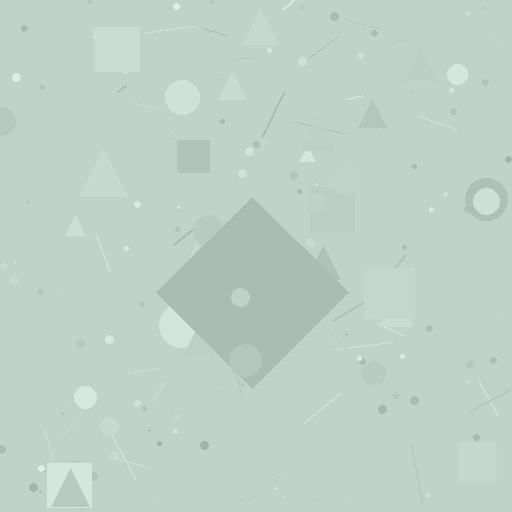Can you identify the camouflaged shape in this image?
The camouflaged shape is a diamond.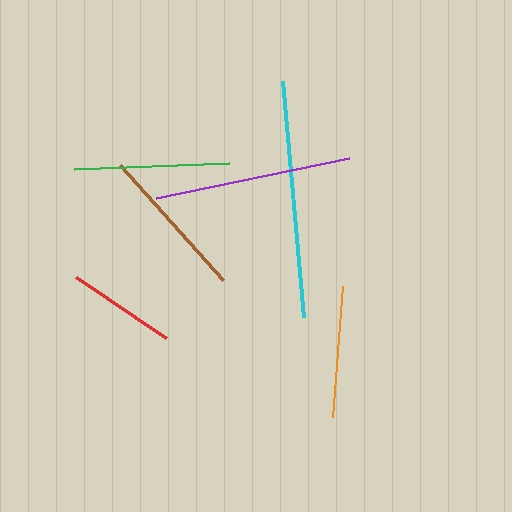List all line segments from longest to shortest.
From longest to shortest: cyan, purple, green, brown, orange, red.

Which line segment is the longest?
The cyan line is the longest at approximately 237 pixels.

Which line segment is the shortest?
The red line is the shortest at approximately 109 pixels.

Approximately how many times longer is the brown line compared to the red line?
The brown line is approximately 1.4 times the length of the red line.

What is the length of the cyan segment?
The cyan segment is approximately 237 pixels long.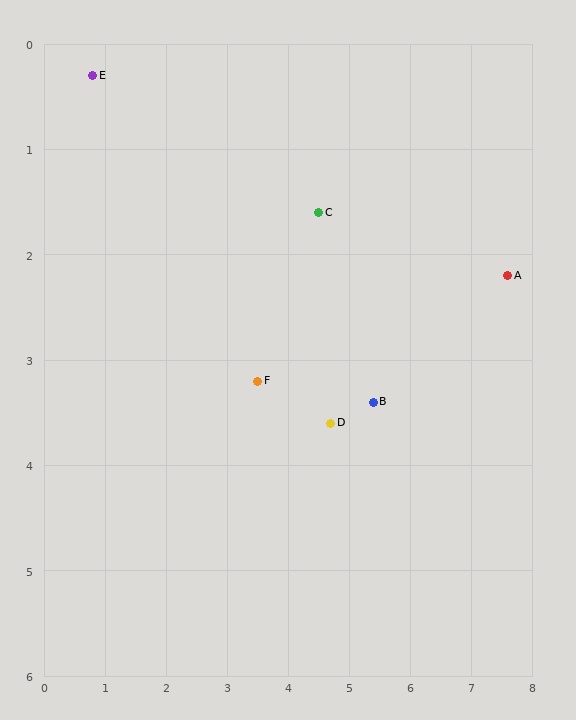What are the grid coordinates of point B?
Point B is at approximately (5.4, 3.4).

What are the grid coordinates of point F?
Point F is at approximately (3.5, 3.2).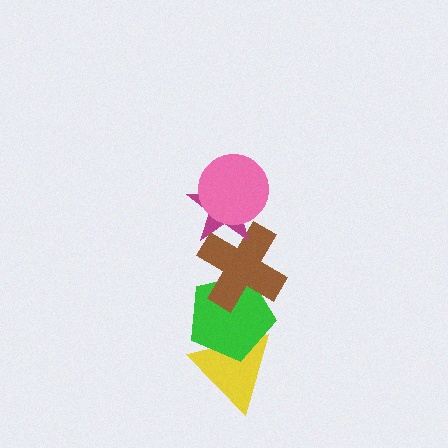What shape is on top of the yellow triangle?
The green pentagon is on top of the yellow triangle.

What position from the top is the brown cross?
The brown cross is 3rd from the top.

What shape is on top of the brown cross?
The magenta star is on top of the brown cross.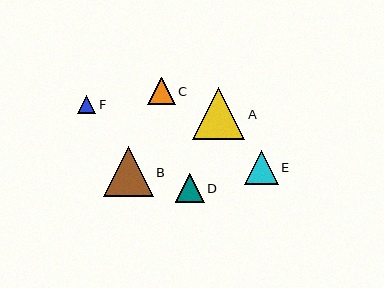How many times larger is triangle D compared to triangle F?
Triangle D is approximately 1.6 times the size of triangle F.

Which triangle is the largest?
Triangle A is the largest with a size of approximately 52 pixels.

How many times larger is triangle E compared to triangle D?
Triangle E is approximately 1.2 times the size of triangle D.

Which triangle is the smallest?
Triangle F is the smallest with a size of approximately 18 pixels.